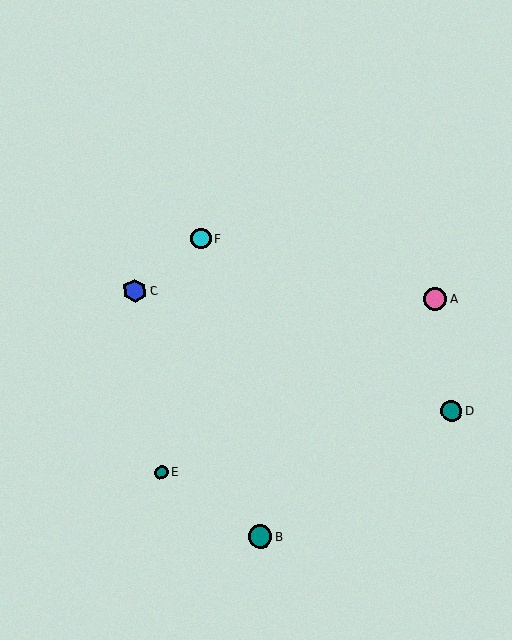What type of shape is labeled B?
Shape B is a teal circle.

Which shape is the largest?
The teal circle (labeled B) is the largest.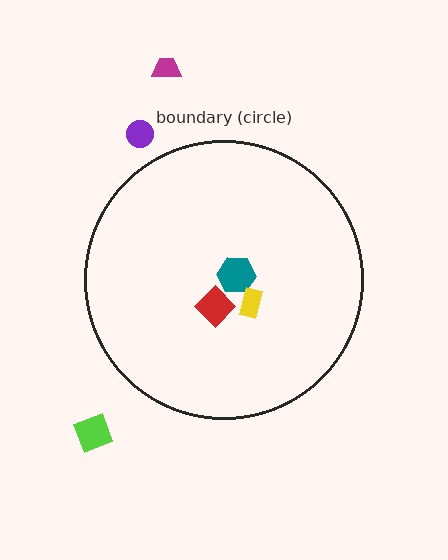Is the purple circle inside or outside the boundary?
Outside.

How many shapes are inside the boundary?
3 inside, 3 outside.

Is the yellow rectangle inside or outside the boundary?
Inside.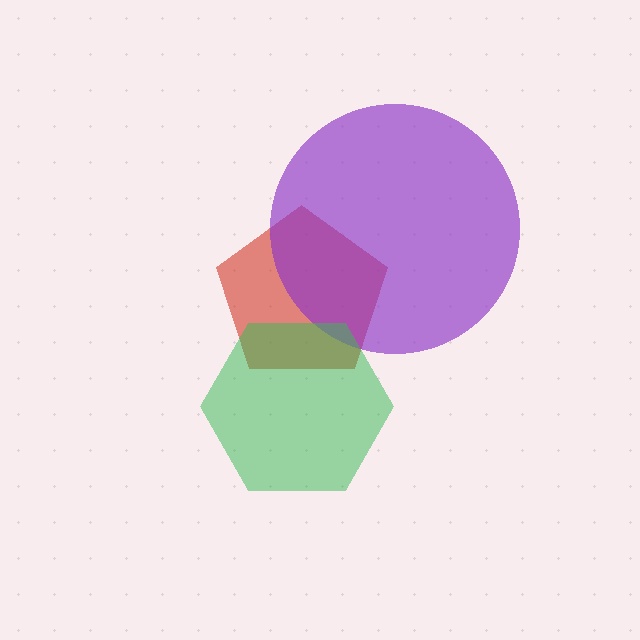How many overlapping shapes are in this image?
There are 3 overlapping shapes in the image.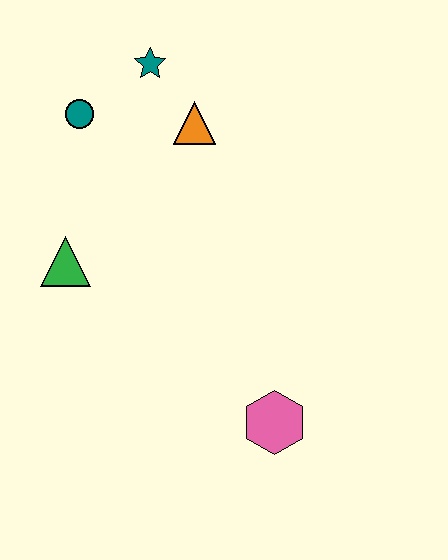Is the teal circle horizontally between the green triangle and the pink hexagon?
Yes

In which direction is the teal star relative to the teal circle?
The teal star is to the right of the teal circle.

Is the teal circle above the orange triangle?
Yes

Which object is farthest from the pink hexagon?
The teal star is farthest from the pink hexagon.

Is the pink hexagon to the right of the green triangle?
Yes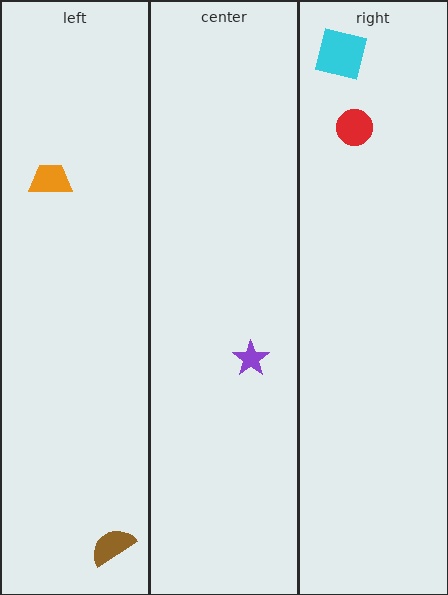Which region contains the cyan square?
The right region.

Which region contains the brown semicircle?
The left region.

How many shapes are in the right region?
2.